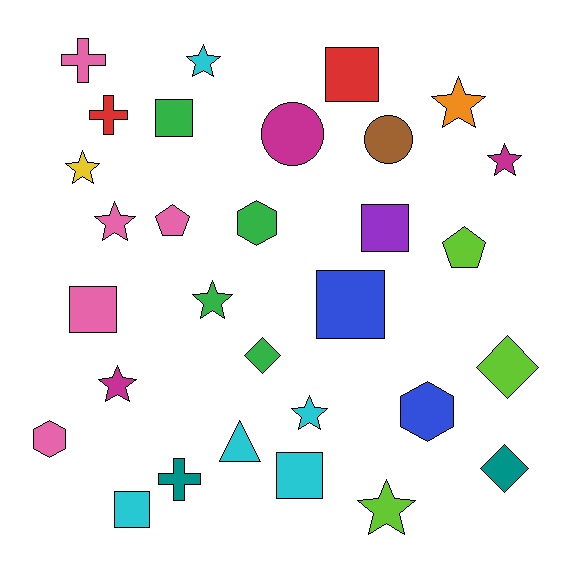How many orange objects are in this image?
There is 1 orange object.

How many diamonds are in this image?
There are 3 diamonds.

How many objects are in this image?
There are 30 objects.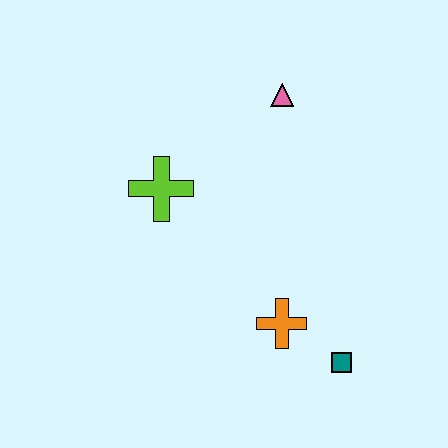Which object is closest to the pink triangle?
The lime cross is closest to the pink triangle.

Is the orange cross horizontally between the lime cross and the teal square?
Yes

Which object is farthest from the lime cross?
The teal square is farthest from the lime cross.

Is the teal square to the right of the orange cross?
Yes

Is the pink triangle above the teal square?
Yes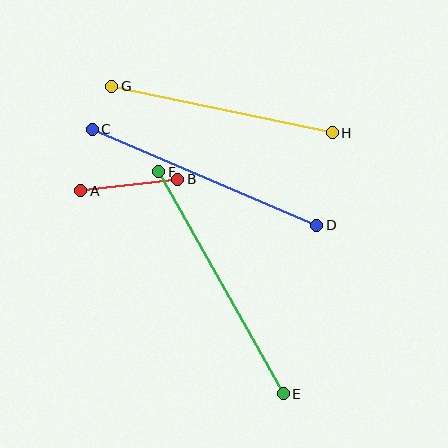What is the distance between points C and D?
The distance is approximately 244 pixels.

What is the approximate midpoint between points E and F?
The midpoint is at approximately (221, 283) pixels.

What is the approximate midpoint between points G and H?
The midpoint is at approximately (222, 110) pixels.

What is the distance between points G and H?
The distance is approximately 225 pixels.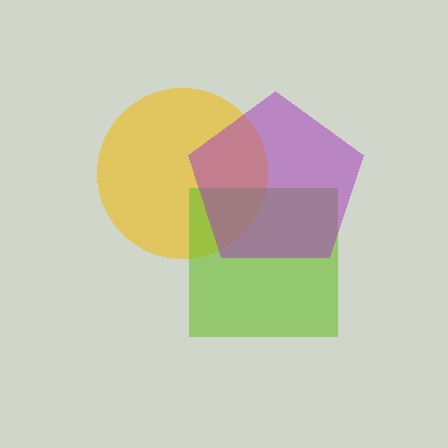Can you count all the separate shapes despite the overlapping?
Yes, there are 3 separate shapes.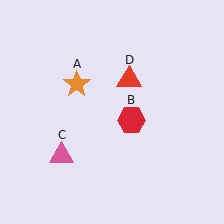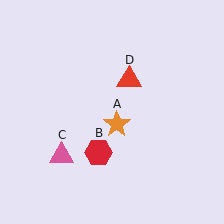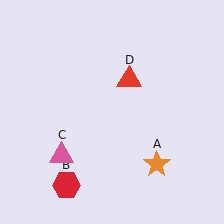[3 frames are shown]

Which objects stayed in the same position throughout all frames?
Pink triangle (object C) and red triangle (object D) remained stationary.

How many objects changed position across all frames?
2 objects changed position: orange star (object A), red hexagon (object B).